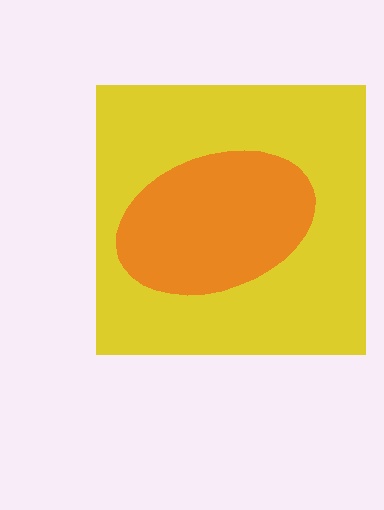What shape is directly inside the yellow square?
The orange ellipse.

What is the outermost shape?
The yellow square.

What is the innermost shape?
The orange ellipse.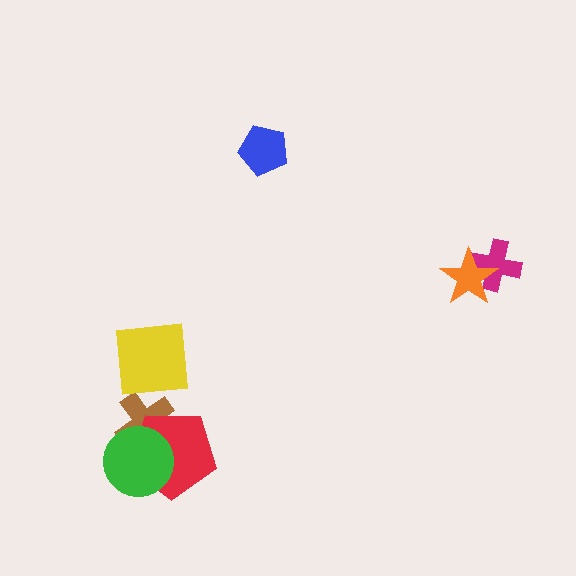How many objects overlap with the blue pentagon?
0 objects overlap with the blue pentagon.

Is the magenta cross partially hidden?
Yes, it is partially covered by another shape.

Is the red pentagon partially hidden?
Yes, it is partially covered by another shape.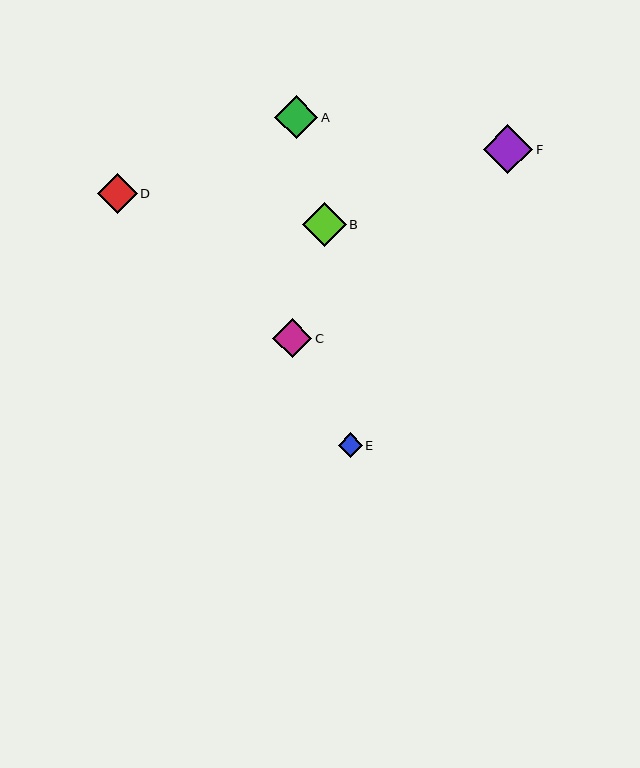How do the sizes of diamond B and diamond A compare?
Diamond B and diamond A are approximately the same size.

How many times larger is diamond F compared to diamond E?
Diamond F is approximately 2.0 times the size of diamond E.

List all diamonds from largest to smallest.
From largest to smallest: F, B, A, D, C, E.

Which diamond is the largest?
Diamond F is the largest with a size of approximately 49 pixels.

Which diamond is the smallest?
Diamond E is the smallest with a size of approximately 24 pixels.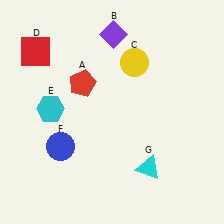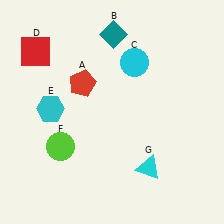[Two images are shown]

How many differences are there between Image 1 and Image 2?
There are 3 differences between the two images.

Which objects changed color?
B changed from purple to teal. C changed from yellow to cyan. F changed from blue to lime.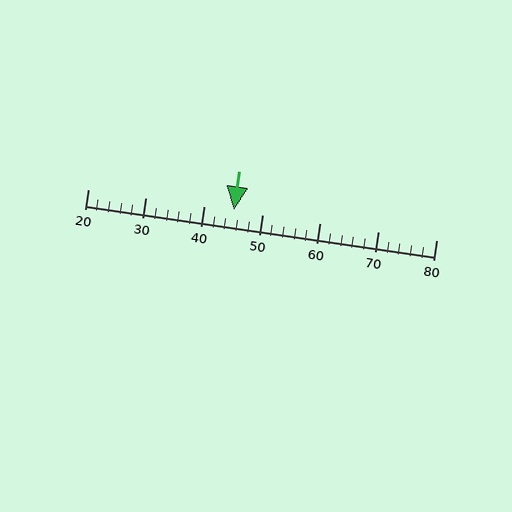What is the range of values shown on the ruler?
The ruler shows values from 20 to 80.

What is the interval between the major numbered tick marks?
The major tick marks are spaced 10 units apart.